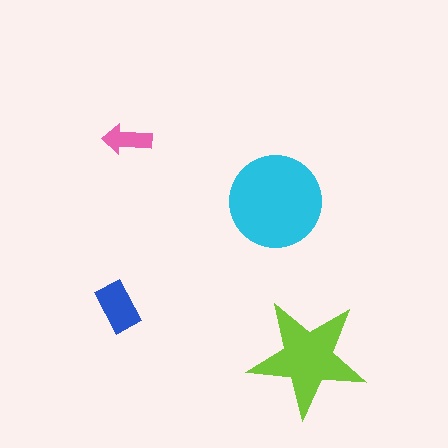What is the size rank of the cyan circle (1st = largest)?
1st.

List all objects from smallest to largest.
The pink arrow, the blue rectangle, the lime star, the cyan circle.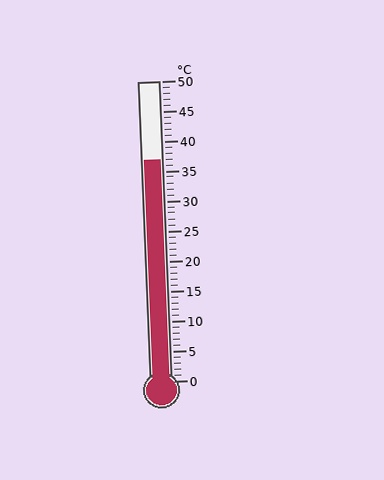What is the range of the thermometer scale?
The thermometer scale ranges from 0°C to 50°C.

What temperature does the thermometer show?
The thermometer shows approximately 37°C.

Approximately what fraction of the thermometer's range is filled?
The thermometer is filled to approximately 75% of its range.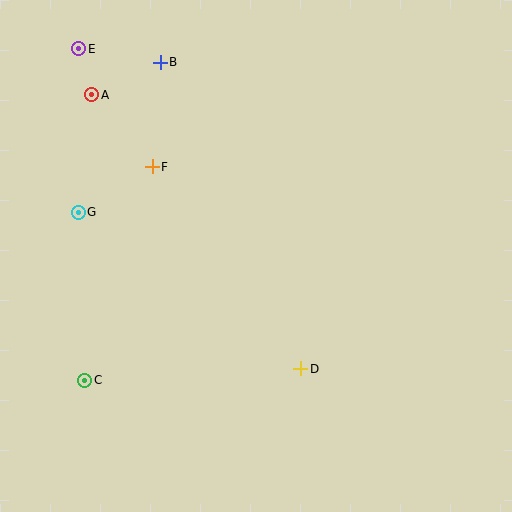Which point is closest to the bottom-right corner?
Point D is closest to the bottom-right corner.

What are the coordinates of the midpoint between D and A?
The midpoint between D and A is at (196, 232).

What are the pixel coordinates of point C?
Point C is at (85, 380).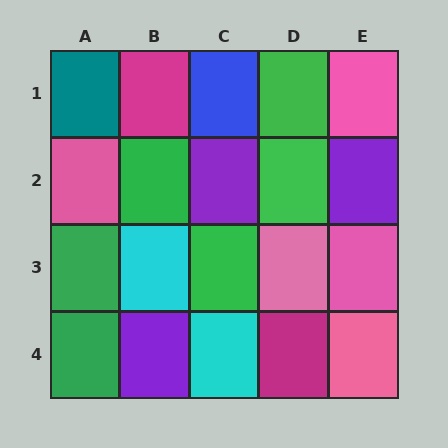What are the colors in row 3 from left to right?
Green, cyan, green, pink, pink.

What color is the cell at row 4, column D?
Magenta.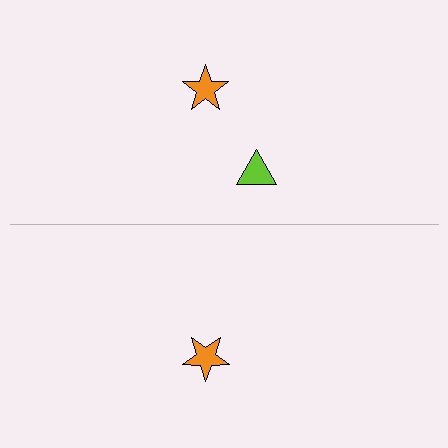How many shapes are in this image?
There are 3 shapes in this image.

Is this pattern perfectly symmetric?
No, the pattern is not perfectly symmetric. A lime triangle is missing from the bottom side.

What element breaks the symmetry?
A lime triangle is missing from the bottom side.